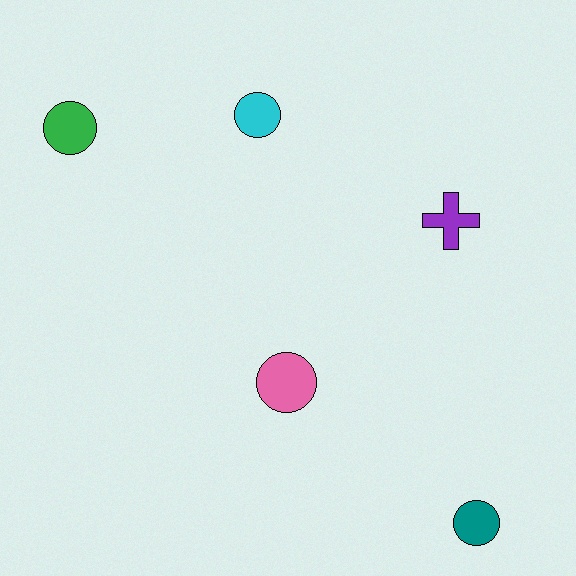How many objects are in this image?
There are 5 objects.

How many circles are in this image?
There are 4 circles.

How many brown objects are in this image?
There are no brown objects.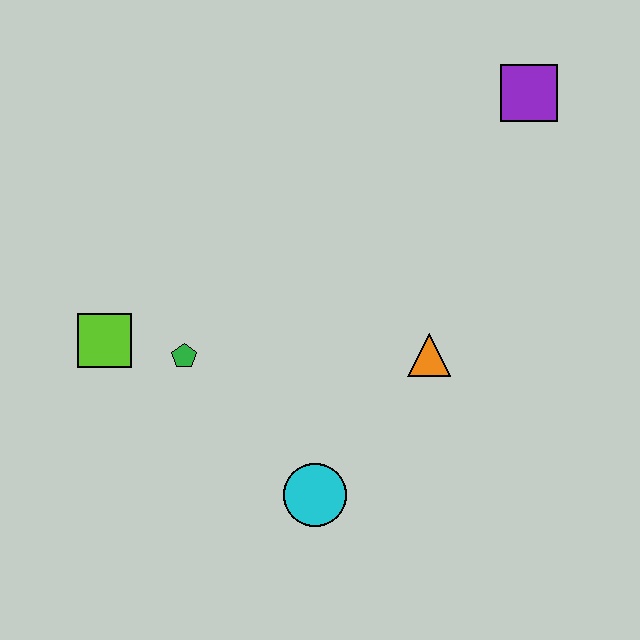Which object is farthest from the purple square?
The lime square is farthest from the purple square.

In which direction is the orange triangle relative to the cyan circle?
The orange triangle is above the cyan circle.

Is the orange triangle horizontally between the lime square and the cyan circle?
No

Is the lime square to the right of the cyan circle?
No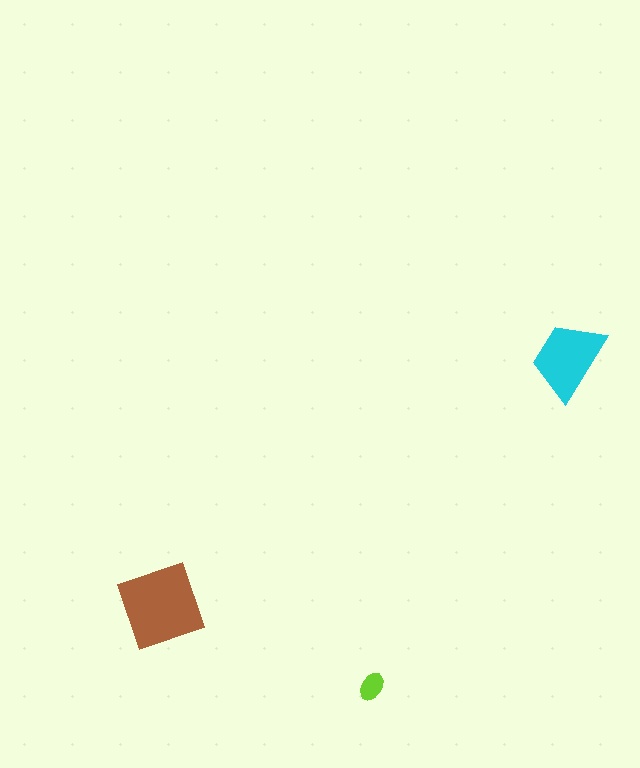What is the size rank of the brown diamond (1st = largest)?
1st.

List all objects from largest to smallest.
The brown diamond, the cyan trapezoid, the lime ellipse.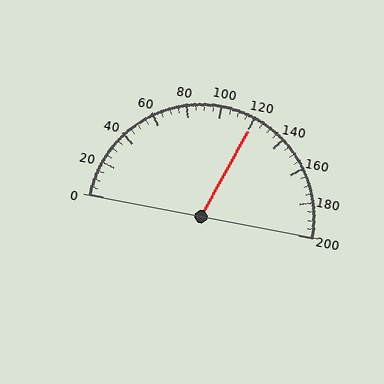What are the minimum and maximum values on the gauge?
The gauge ranges from 0 to 200.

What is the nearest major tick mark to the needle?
The nearest major tick mark is 120.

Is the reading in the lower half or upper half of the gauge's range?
The reading is in the upper half of the range (0 to 200).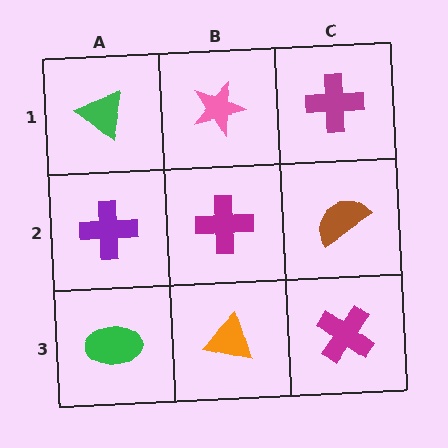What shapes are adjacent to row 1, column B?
A magenta cross (row 2, column B), a green triangle (row 1, column A), a magenta cross (row 1, column C).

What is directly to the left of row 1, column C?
A pink star.